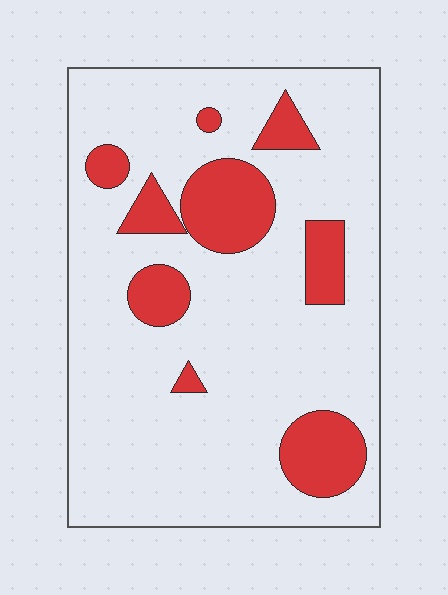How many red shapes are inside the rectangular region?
9.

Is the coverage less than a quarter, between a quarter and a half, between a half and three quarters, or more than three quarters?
Less than a quarter.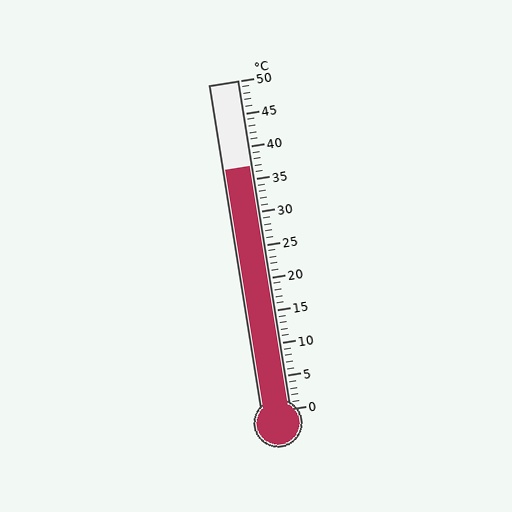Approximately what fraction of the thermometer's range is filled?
The thermometer is filled to approximately 75% of its range.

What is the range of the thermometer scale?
The thermometer scale ranges from 0°C to 50°C.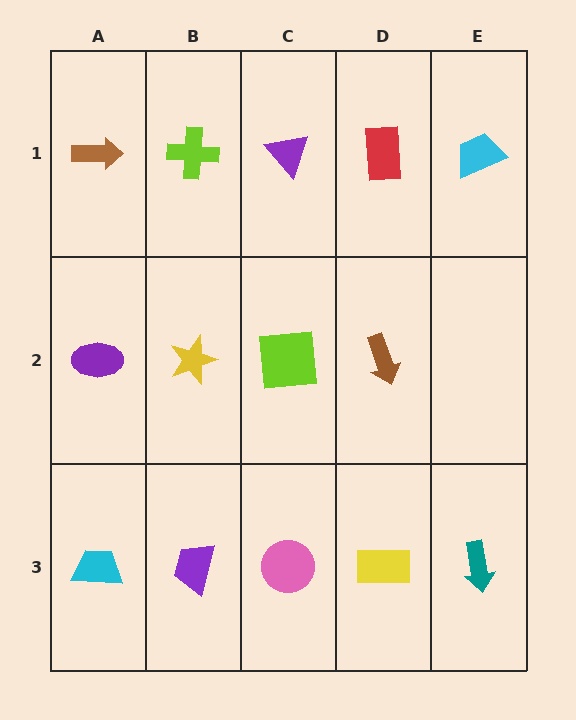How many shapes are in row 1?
5 shapes.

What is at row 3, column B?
A purple trapezoid.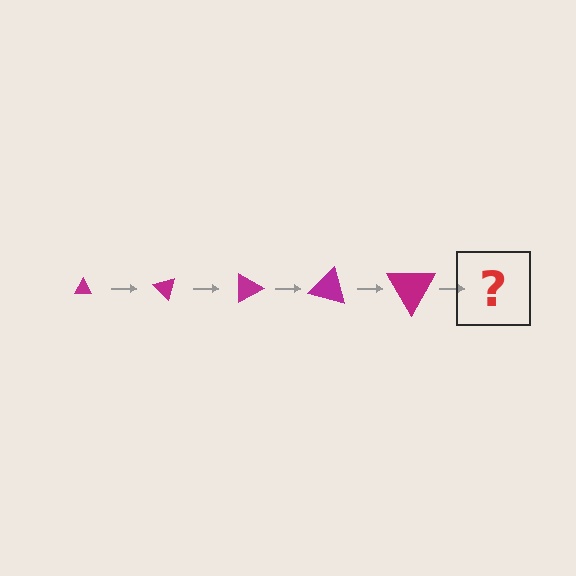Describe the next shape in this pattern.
It should be a triangle, larger than the previous one and rotated 225 degrees from the start.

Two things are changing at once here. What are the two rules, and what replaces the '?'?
The two rules are that the triangle grows larger each step and it rotates 45 degrees each step. The '?' should be a triangle, larger than the previous one and rotated 225 degrees from the start.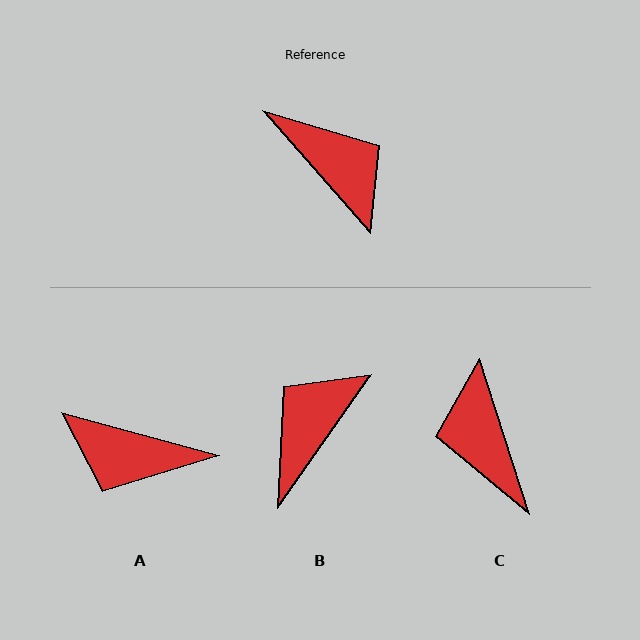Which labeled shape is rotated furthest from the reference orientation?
C, about 156 degrees away.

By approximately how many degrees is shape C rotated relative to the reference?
Approximately 156 degrees counter-clockwise.